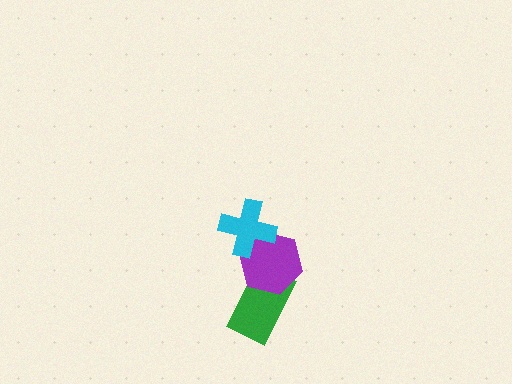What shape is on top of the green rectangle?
The purple hexagon is on top of the green rectangle.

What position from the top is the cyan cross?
The cyan cross is 1st from the top.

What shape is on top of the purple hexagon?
The cyan cross is on top of the purple hexagon.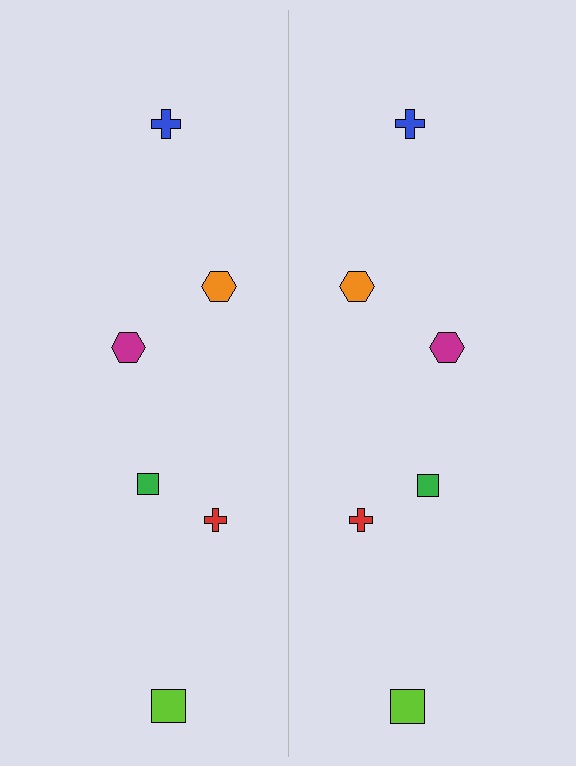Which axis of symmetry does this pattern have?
The pattern has a vertical axis of symmetry running through the center of the image.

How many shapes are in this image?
There are 12 shapes in this image.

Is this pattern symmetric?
Yes, this pattern has bilateral (reflection) symmetry.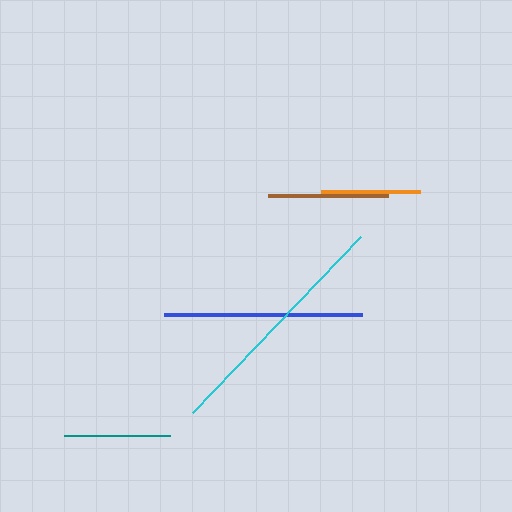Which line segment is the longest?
The cyan line is the longest at approximately 243 pixels.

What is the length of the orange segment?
The orange segment is approximately 99 pixels long.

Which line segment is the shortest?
The orange line is the shortest at approximately 99 pixels.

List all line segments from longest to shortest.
From longest to shortest: cyan, blue, brown, teal, orange.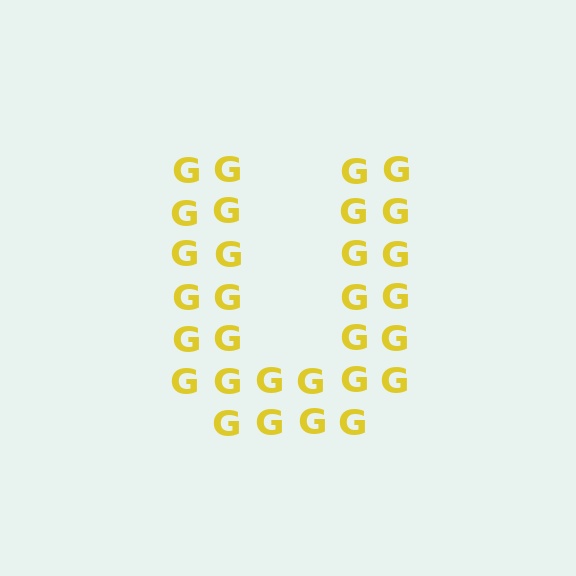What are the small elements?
The small elements are letter G's.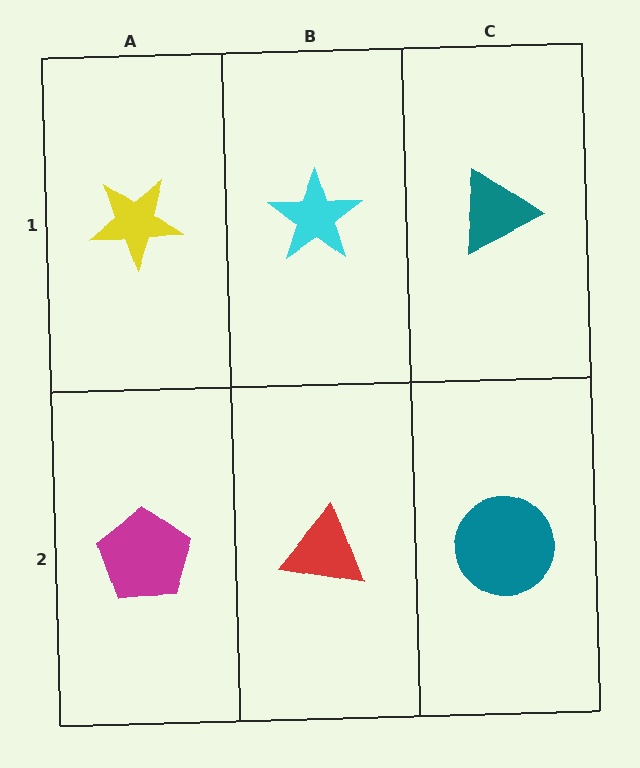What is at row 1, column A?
A yellow star.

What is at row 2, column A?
A magenta pentagon.